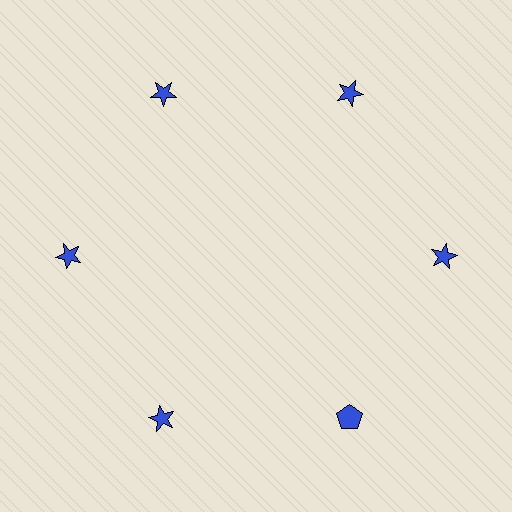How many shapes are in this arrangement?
There are 6 shapes arranged in a ring pattern.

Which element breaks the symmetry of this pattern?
The blue pentagon at roughly the 5 o'clock position breaks the symmetry. All other shapes are blue stars.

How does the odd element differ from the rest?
It has a different shape: pentagon instead of star.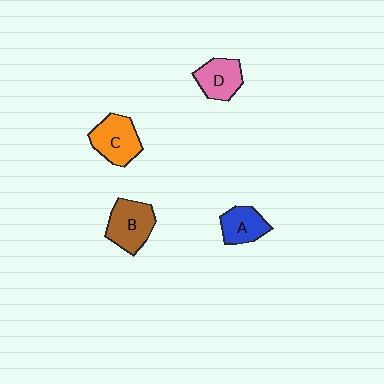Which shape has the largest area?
Shape B (brown).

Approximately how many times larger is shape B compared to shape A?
Approximately 1.4 times.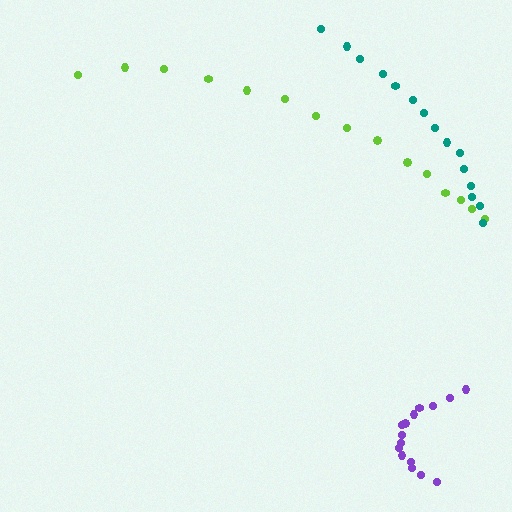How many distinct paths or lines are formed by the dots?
There are 3 distinct paths.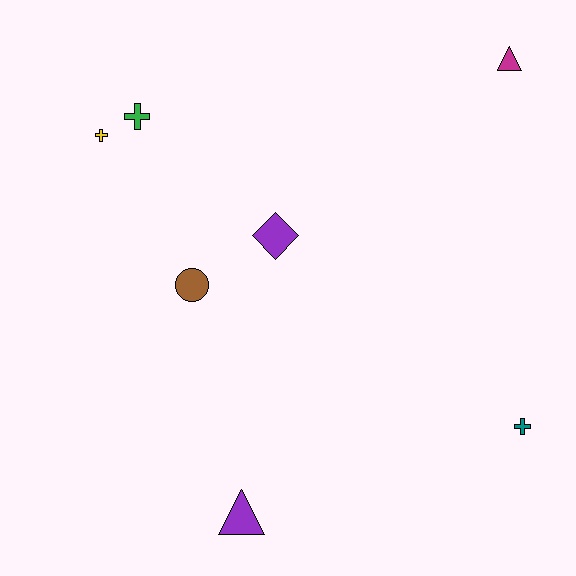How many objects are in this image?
There are 7 objects.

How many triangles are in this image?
There are 2 triangles.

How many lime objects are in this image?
There are no lime objects.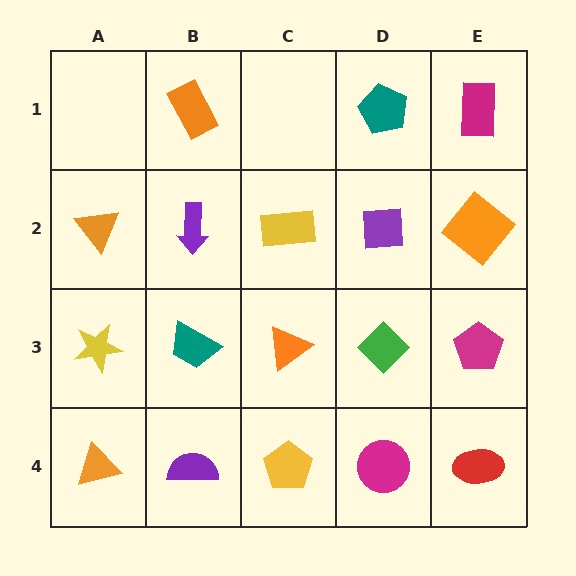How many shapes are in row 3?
5 shapes.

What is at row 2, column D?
A purple square.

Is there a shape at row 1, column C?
No, that cell is empty.